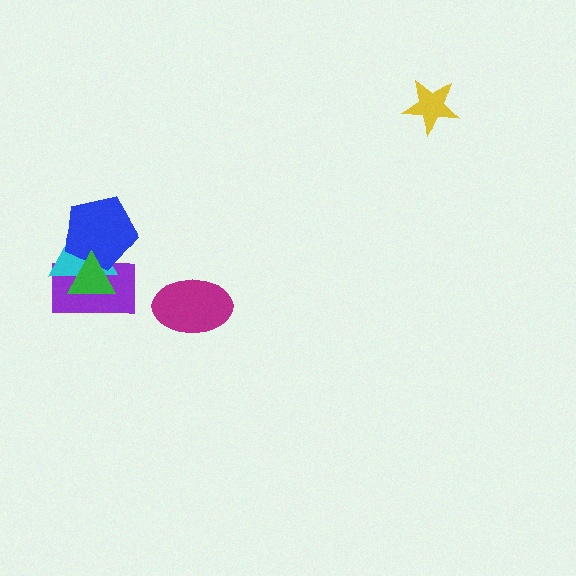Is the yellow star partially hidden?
No, no other shape covers it.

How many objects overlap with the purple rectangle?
3 objects overlap with the purple rectangle.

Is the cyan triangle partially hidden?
Yes, it is partially covered by another shape.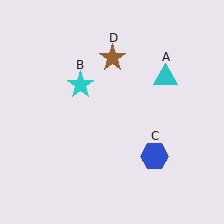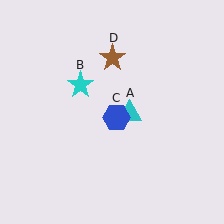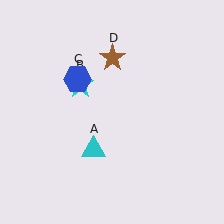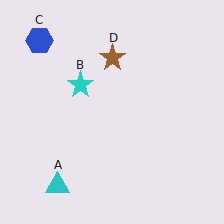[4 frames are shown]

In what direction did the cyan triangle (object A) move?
The cyan triangle (object A) moved down and to the left.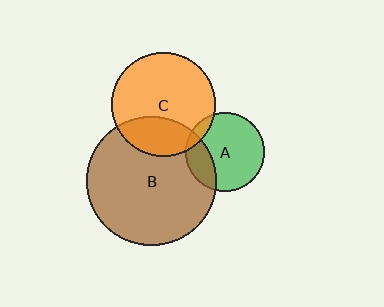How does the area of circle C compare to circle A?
Approximately 1.8 times.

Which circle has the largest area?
Circle B (brown).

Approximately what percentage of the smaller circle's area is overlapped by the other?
Approximately 25%.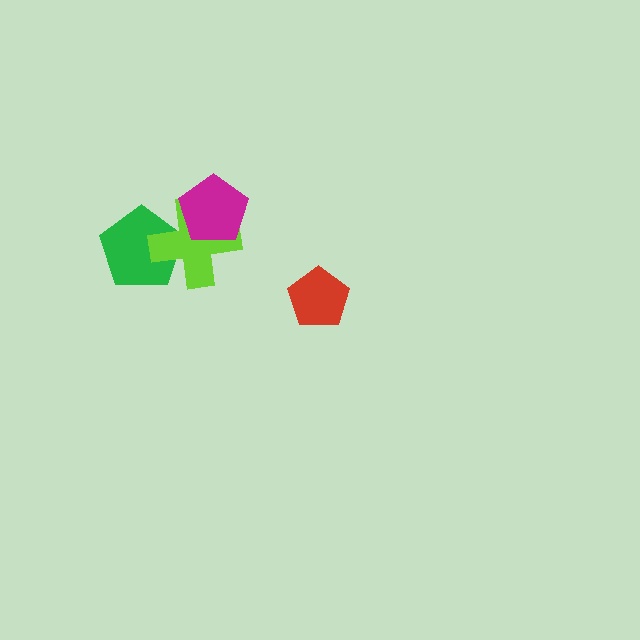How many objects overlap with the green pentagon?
1 object overlaps with the green pentagon.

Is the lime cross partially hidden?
Yes, it is partially covered by another shape.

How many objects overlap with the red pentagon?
0 objects overlap with the red pentagon.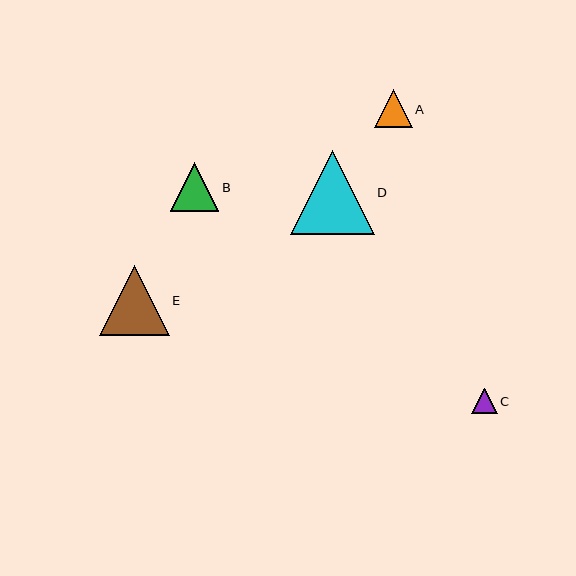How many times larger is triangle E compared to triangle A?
Triangle E is approximately 1.9 times the size of triangle A.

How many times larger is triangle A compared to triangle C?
Triangle A is approximately 1.5 times the size of triangle C.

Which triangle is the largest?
Triangle D is the largest with a size of approximately 84 pixels.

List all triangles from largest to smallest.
From largest to smallest: D, E, B, A, C.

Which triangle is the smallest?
Triangle C is the smallest with a size of approximately 26 pixels.